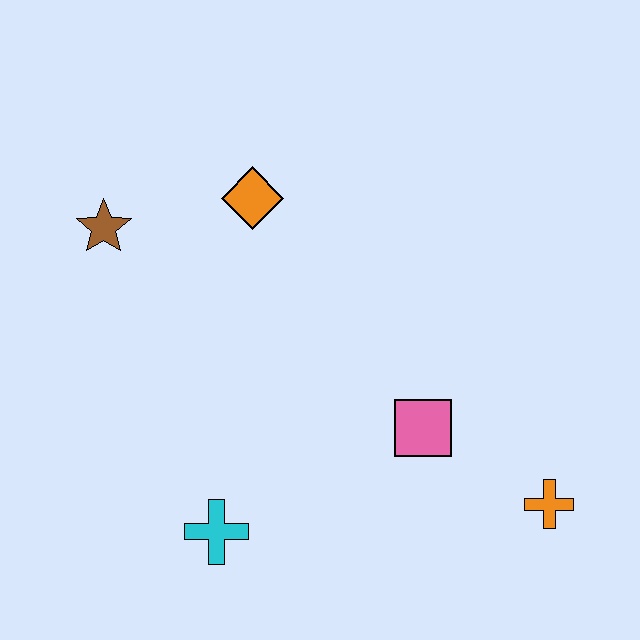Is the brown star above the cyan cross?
Yes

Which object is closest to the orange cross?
The pink square is closest to the orange cross.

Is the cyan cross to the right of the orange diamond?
No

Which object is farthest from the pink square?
The brown star is farthest from the pink square.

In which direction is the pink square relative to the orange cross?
The pink square is to the left of the orange cross.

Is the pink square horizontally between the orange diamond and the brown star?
No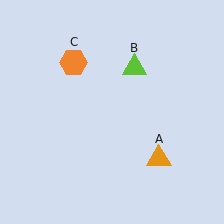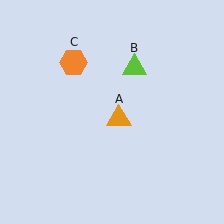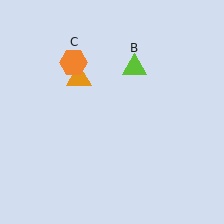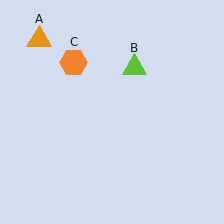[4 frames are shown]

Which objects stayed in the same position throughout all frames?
Lime triangle (object B) and orange hexagon (object C) remained stationary.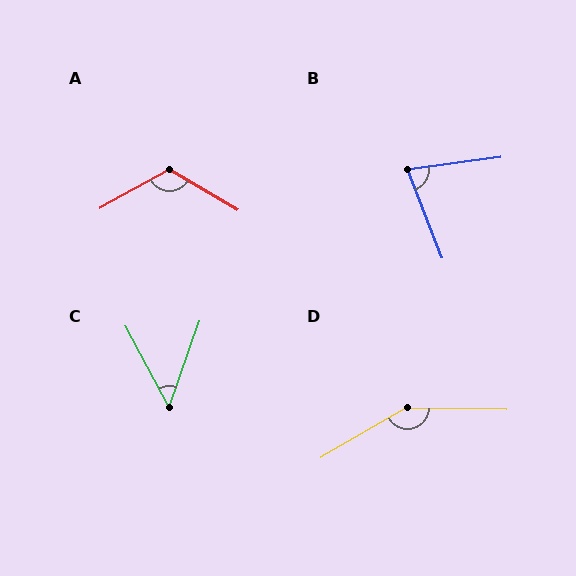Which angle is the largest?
D, at approximately 149 degrees.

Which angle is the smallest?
C, at approximately 47 degrees.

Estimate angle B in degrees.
Approximately 76 degrees.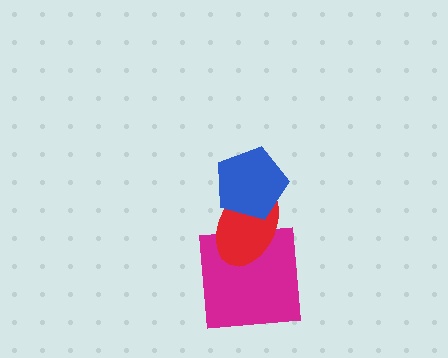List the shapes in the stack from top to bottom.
From top to bottom: the blue pentagon, the red ellipse, the magenta square.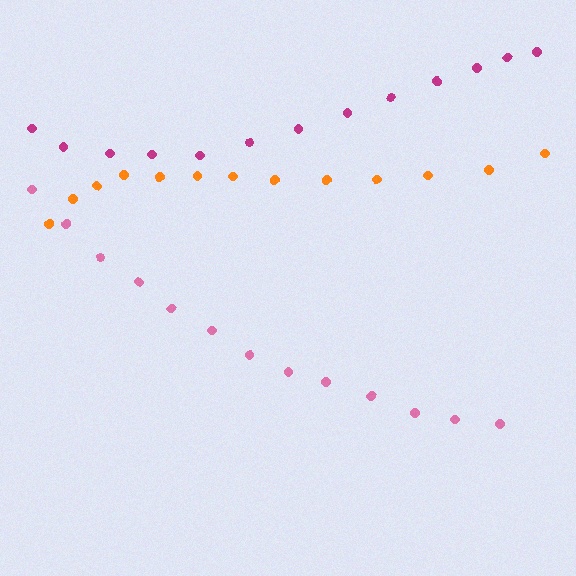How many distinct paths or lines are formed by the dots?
There are 3 distinct paths.